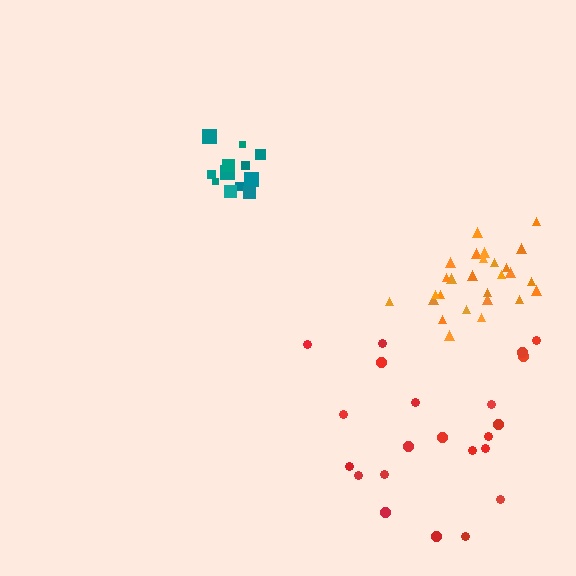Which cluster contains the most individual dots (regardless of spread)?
Orange (27).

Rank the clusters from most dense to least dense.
orange, teal, red.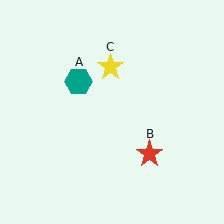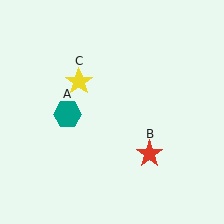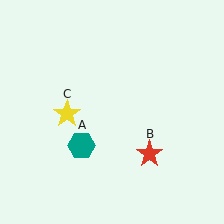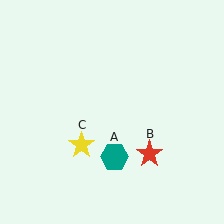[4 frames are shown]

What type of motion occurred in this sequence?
The teal hexagon (object A), yellow star (object C) rotated counterclockwise around the center of the scene.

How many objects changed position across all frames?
2 objects changed position: teal hexagon (object A), yellow star (object C).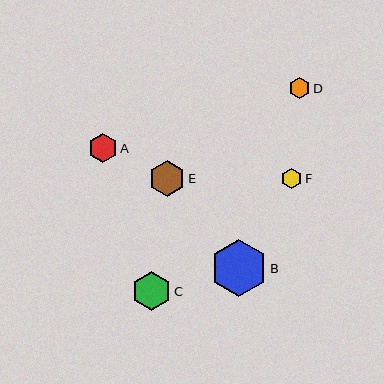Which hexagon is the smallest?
Hexagon F is the smallest with a size of approximately 21 pixels.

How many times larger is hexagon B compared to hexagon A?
Hexagon B is approximately 2.0 times the size of hexagon A.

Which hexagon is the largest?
Hexagon B is the largest with a size of approximately 57 pixels.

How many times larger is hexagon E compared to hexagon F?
Hexagon E is approximately 1.8 times the size of hexagon F.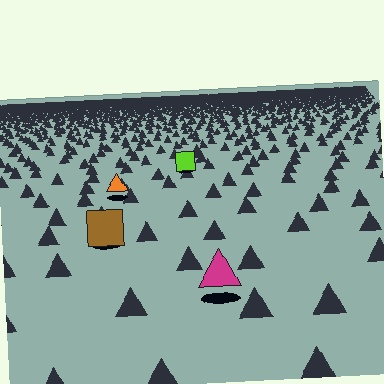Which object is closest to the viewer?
The magenta triangle is closest. The texture marks near it are larger and more spread out.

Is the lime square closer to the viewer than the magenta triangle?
No. The magenta triangle is closer — you can tell from the texture gradient: the ground texture is coarser near it.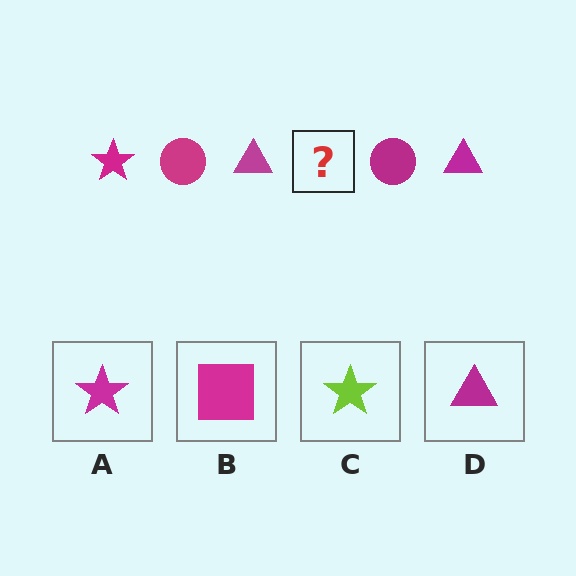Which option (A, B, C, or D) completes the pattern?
A.